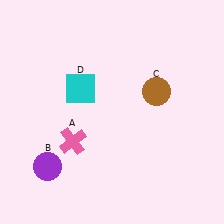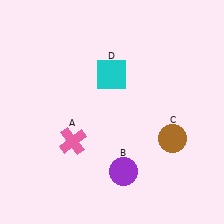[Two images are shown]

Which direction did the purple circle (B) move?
The purple circle (B) moved right.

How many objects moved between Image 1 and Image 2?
3 objects moved between the two images.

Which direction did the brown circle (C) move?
The brown circle (C) moved down.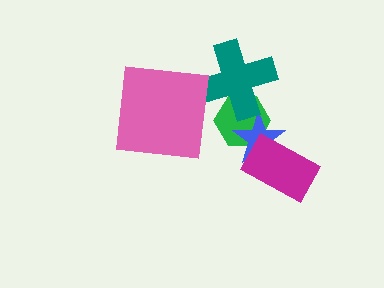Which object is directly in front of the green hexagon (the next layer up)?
The blue star is directly in front of the green hexagon.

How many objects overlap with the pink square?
0 objects overlap with the pink square.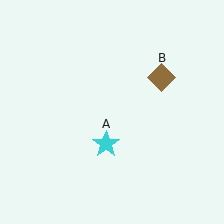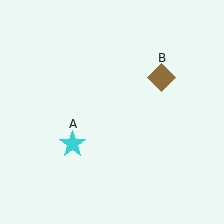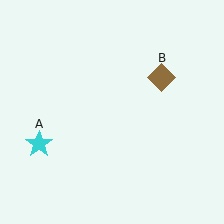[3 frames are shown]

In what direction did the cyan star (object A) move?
The cyan star (object A) moved left.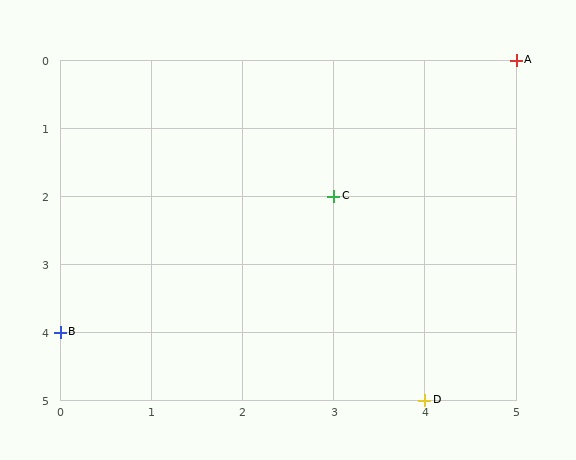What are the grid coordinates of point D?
Point D is at grid coordinates (4, 5).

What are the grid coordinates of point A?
Point A is at grid coordinates (5, 0).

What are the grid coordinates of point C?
Point C is at grid coordinates (3, 2).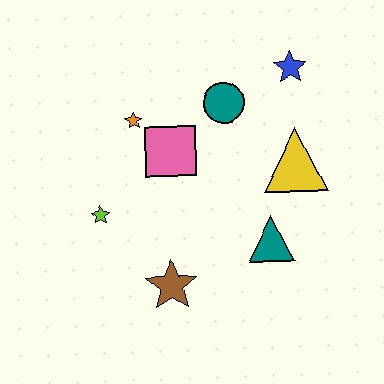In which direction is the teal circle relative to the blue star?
The teal circle is to the left of the blue star.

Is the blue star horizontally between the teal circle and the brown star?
No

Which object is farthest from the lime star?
The blue star is farthest from the lime star.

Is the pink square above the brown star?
Yes